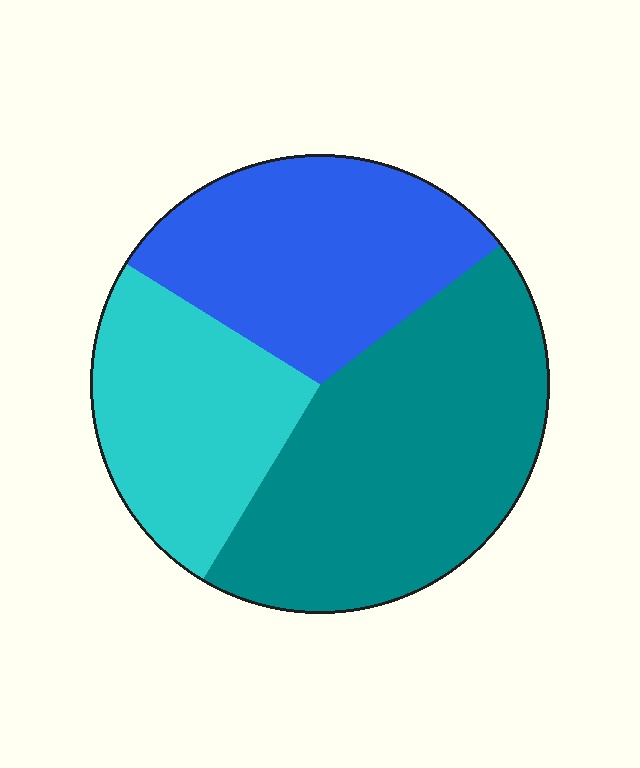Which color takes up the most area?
Teal, at roughly 45%.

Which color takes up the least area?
Cyan, at roughly 25%.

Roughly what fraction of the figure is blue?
Blue takes up between a quarter and a half of the figure.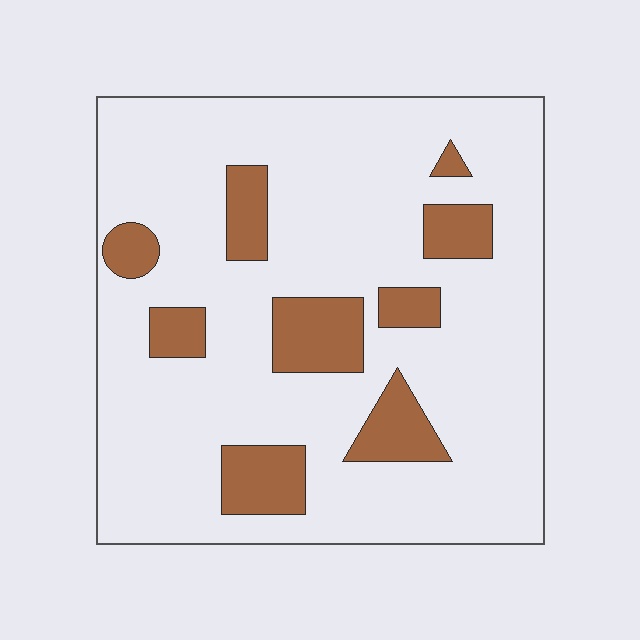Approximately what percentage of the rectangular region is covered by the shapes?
Approximately 15%.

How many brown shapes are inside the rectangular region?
9.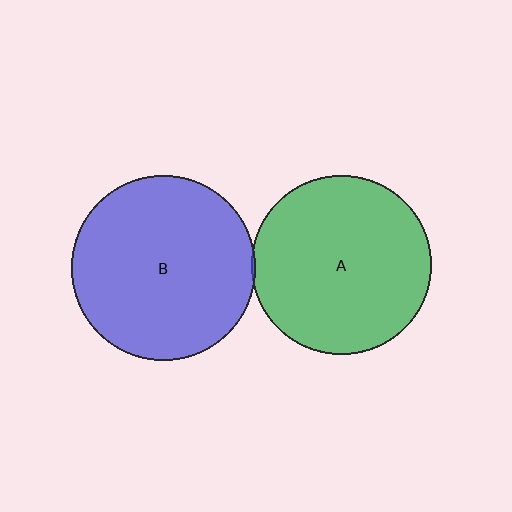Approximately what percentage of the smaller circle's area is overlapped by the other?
Approximately 5%.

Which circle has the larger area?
Circle B (blue).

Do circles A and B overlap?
Yes.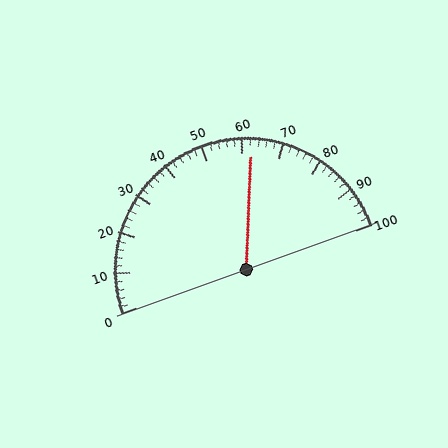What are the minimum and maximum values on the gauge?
The gauge ranges from 0 to 100.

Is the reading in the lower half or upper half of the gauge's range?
The reading is in the upper half of the range (0 to 100).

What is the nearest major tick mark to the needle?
The nearest major tick mark is 60.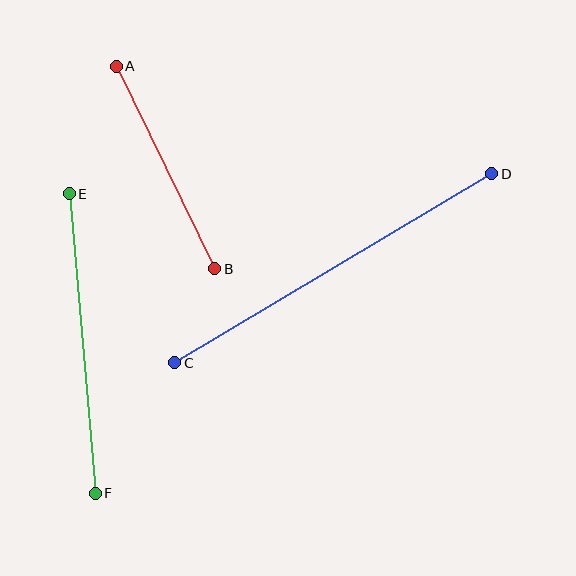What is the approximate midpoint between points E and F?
The midpoint is at approximately (82, 344) pixels.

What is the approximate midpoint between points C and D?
The midpoint is at approximately (333, 268) pixels.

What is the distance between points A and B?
The distance is approximately 225 pixels.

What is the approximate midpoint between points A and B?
The midpoint is at approximately (166, 167) pixels.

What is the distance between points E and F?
The distance is approximately 300 pixels.